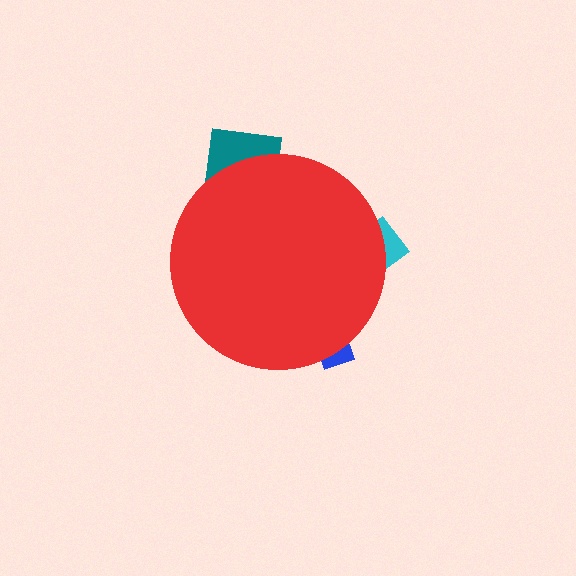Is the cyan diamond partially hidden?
Yes, the cyan diamond is partially hidden behind the red circle.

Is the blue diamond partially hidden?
Yes, the blue diamond is partially hidden behind the red circle.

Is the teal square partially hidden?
Yes, the teal square is partially hidden behind the red circle.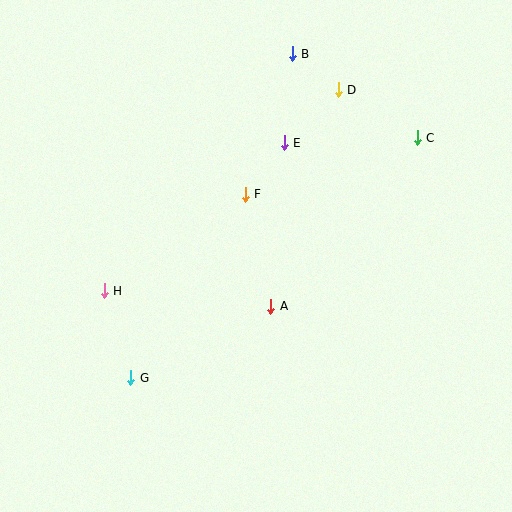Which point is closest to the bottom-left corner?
Point G is closest to the bottom-left corner.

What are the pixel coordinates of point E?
Point E is at (284, 143).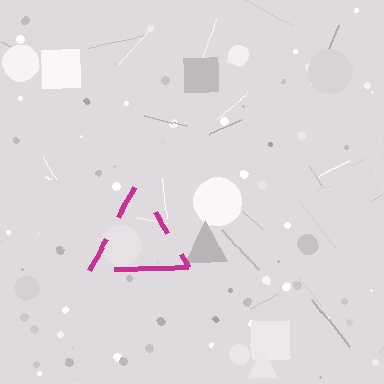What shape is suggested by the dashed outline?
The dashed outline suggests a triangle.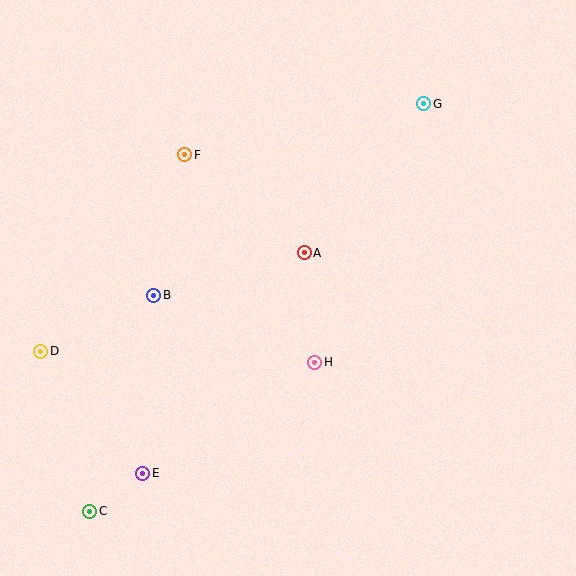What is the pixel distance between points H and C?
The distance between H and C is 270 pixels.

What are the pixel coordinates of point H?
Point H is at (315, 362).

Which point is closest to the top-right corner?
Point G is closest to the top-right corner.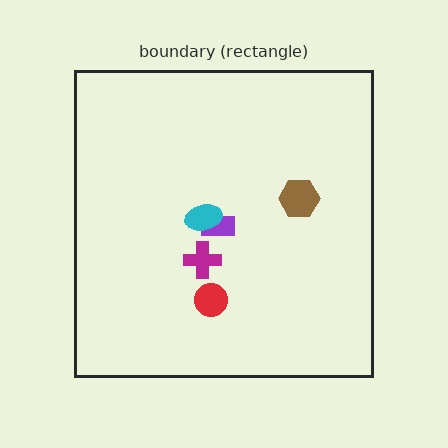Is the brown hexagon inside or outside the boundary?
Inside.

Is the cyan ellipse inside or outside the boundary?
Inside.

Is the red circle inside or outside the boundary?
Inside.